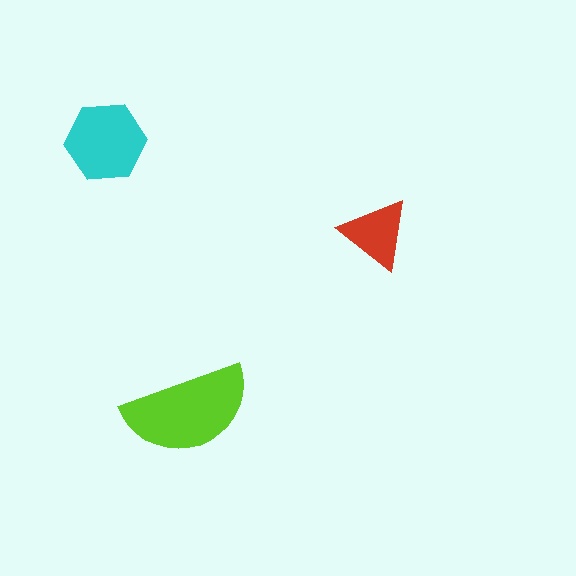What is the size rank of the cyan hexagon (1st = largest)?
2nd.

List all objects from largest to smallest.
The lime semicircle, the cyan hexagon, the red triangle.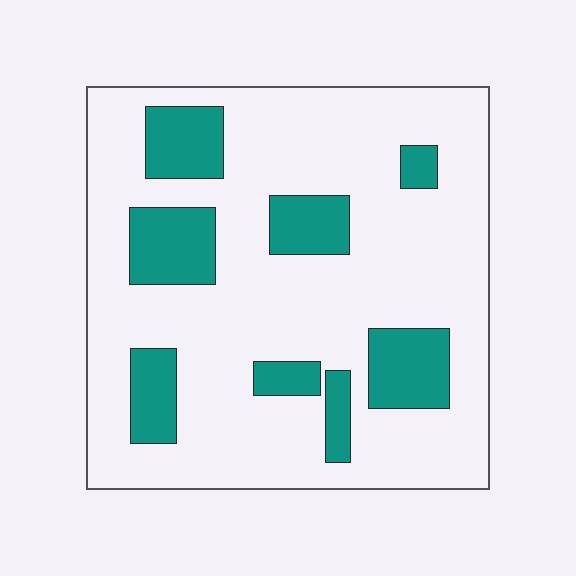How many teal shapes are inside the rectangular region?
8.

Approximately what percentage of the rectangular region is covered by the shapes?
Approximately 20%.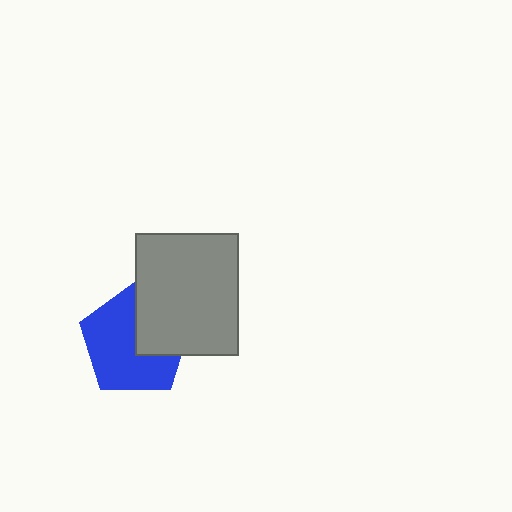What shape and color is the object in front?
The object in front is a gray rectangle.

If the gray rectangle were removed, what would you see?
You would see the complete blue pentagon.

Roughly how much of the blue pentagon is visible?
Most of it is visible (roughly 66%).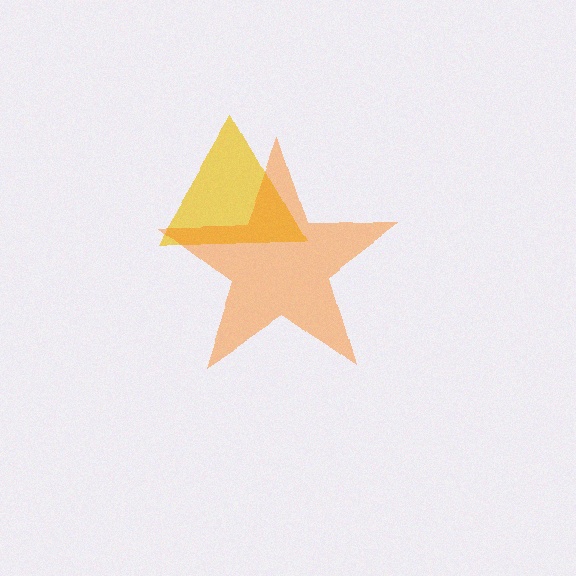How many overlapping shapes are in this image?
There are 2 overlapping shapes in the image.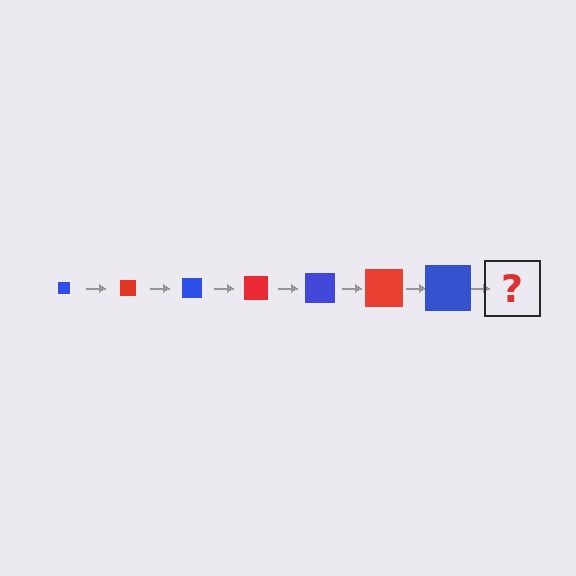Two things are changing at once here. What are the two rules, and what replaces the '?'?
The two rules are that the square grows larger each step and the color cycles through blue and red. The '?' should be a red square, larger than the previous one.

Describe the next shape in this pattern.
It should be a red square, larger than the previous one.